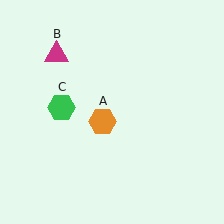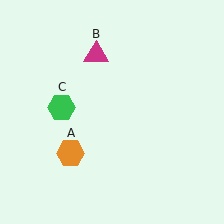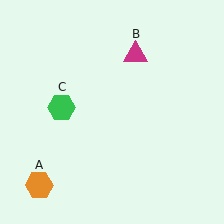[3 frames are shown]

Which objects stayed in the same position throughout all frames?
Green hexagon (object C) remained stationary.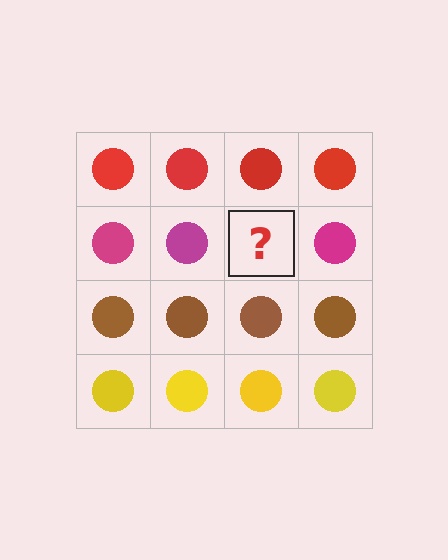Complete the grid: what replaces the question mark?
The question mark should be replaced with a magenta circle.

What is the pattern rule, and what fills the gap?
The rule is that each row has a consistent color. The gap should be filled with a magenta circle.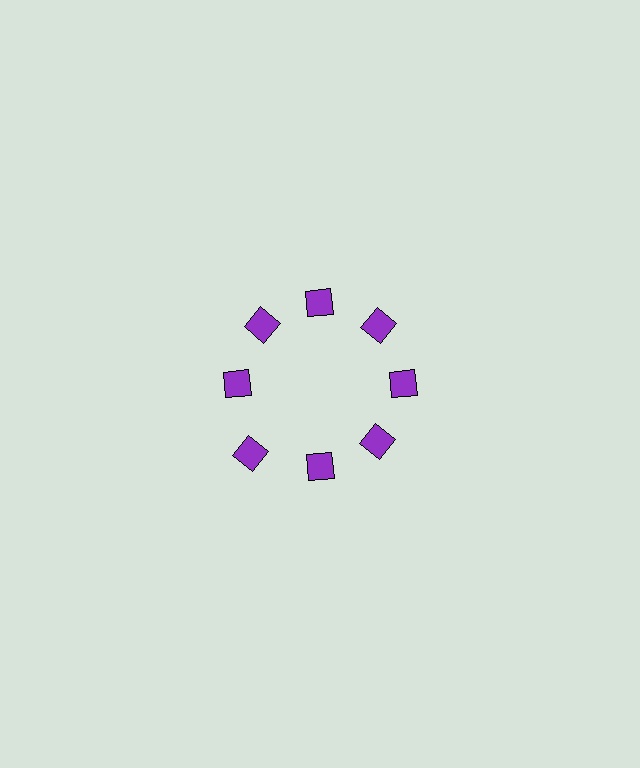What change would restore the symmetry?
The symmetry would be restored by moving it inward, back onto the ring so that all 8 squares sit at equal angles and equal distance from the center.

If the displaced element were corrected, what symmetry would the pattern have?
It would have 8-fold rotational symmetry — the pattern would map onto itself every 45 degrees.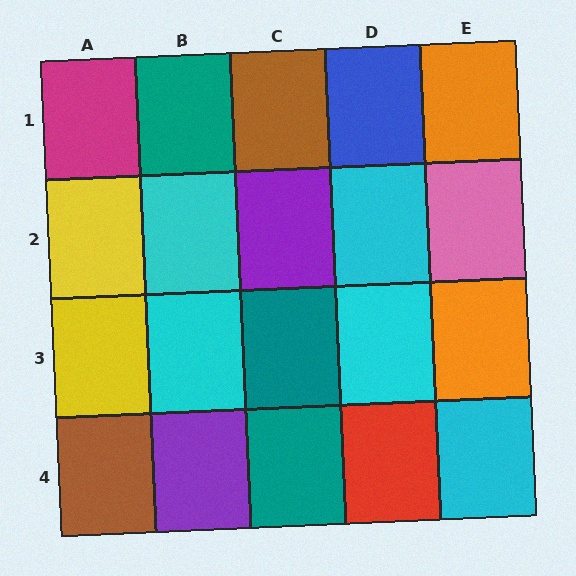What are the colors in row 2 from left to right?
Yellow, cyan, purple, cyan, pink.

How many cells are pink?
1 cell is pink.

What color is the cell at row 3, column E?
Orange.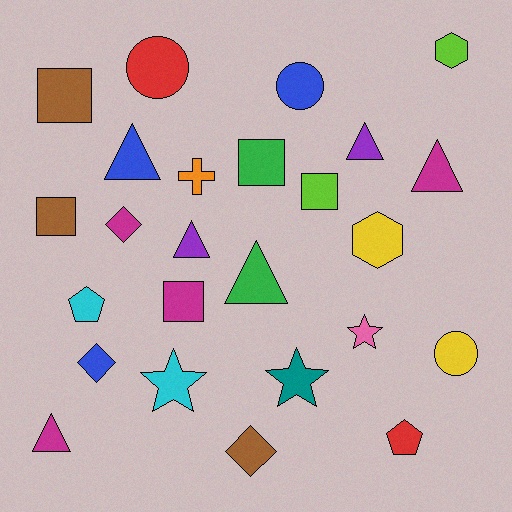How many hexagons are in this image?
There are 2 hexagons.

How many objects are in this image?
There are 25 objects.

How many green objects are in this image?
There are 2 green objects.